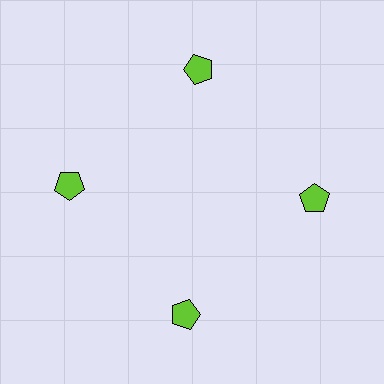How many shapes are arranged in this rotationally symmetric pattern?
There are 4 shapes, arranged in 4 groups of 1.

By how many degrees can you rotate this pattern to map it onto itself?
The pattern maps onto itself every 90 degrees of rotation.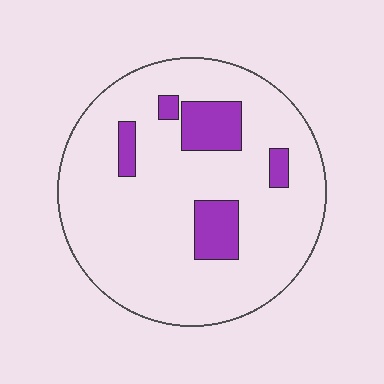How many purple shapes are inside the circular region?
5.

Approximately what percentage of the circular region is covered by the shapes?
Approximately 15%.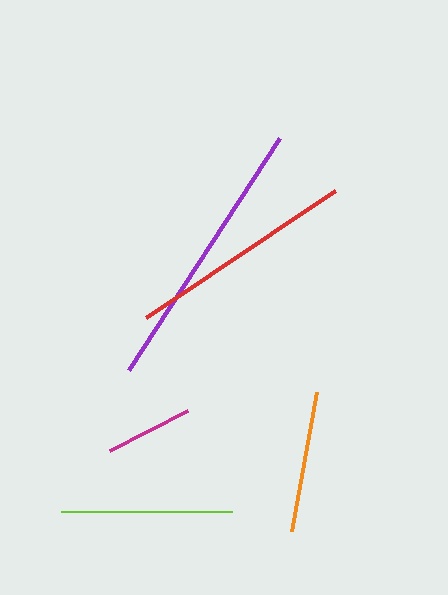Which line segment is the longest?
The purple line is the longest at approximately 276 pixels.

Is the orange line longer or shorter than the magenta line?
The orange line is longer than the magenta line.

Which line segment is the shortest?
The magenta line is the shortest at approximately 87 pixels.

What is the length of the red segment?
The red segment is approximately 228 pixels long.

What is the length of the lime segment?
The lime segment is approximately 171 pixels long.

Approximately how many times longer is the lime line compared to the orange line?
The lime line is approximately 1.2 times the length of the orange line.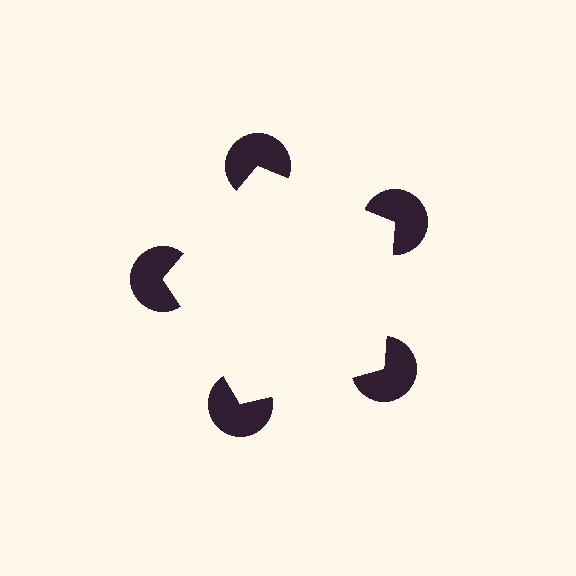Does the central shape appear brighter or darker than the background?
It typically appears slightly brighter than the background, even though no actual brightness change is drawn.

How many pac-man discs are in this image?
There are 5 — one at each vertex of the illusory pentagon.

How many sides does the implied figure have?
5 sides.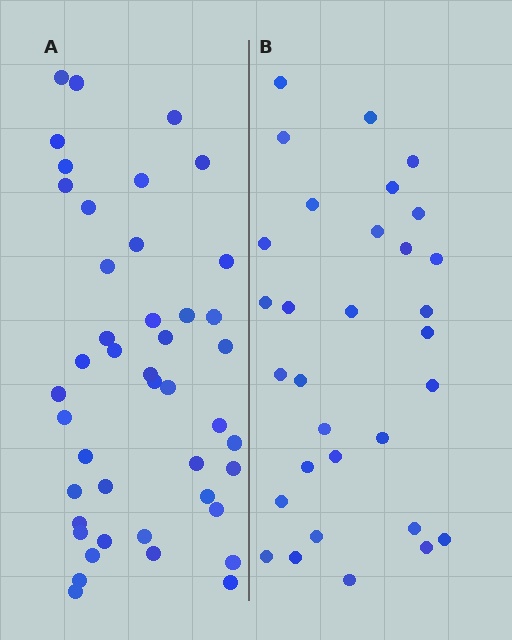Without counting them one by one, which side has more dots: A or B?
Region A (the left region) has more dots.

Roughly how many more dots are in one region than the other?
Region A has approximately 15 more dots than region B.